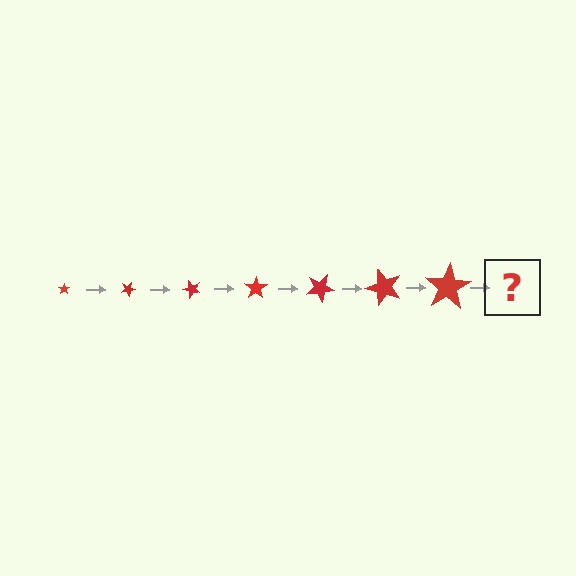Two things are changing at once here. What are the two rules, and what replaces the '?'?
The two rules are that the star grows larger each step and it rotates 25 degrees each step. The '?' should be a star, larger than the previous one and rotated 175 degrees from the start.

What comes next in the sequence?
The next element should be a star, larger than the previous one and rotated 175 degrees from the start.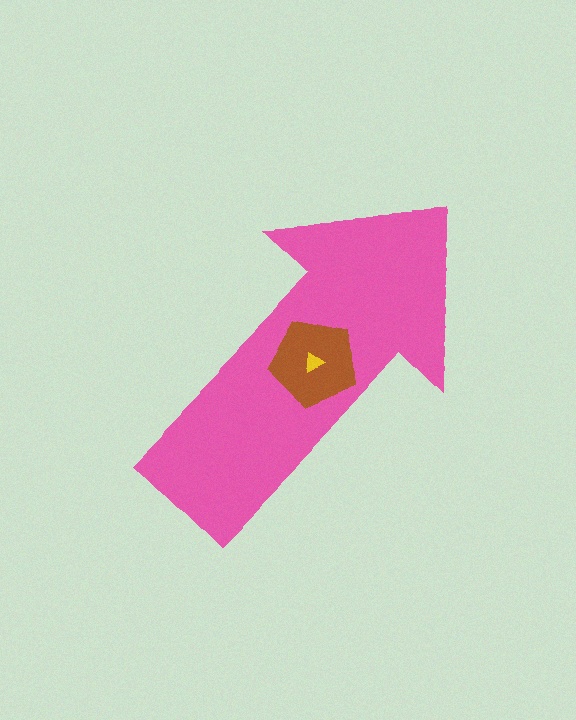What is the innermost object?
The yellow triangle.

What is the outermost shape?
The pink arrow.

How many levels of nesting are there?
3.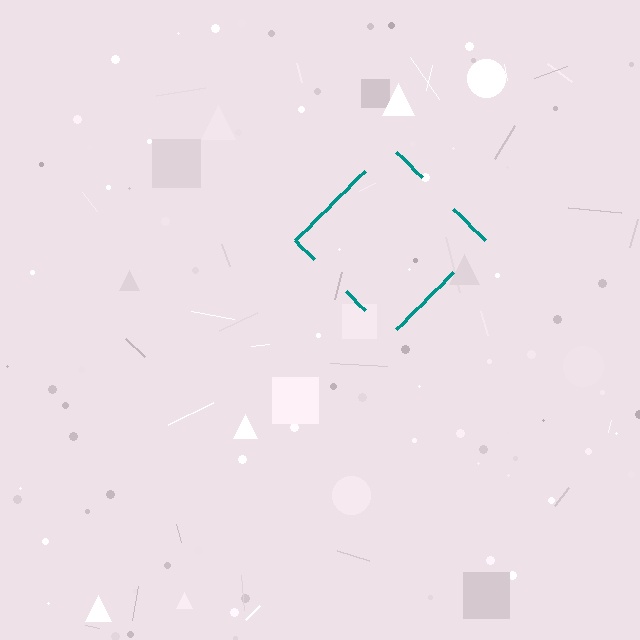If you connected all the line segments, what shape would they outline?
They would outline a diamond.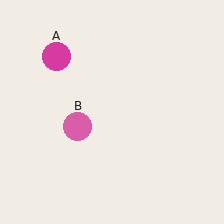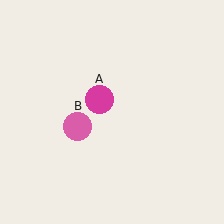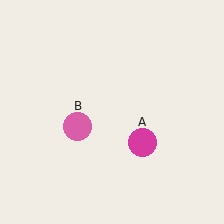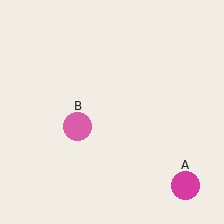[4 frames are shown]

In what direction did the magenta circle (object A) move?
The magenta circle (object A) moved down and to the right.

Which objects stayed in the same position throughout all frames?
Pink circle (object B) remained stationary.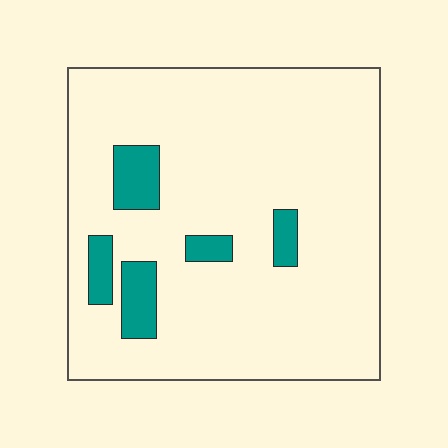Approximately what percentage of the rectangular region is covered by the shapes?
Approximately 10%.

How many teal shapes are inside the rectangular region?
5.